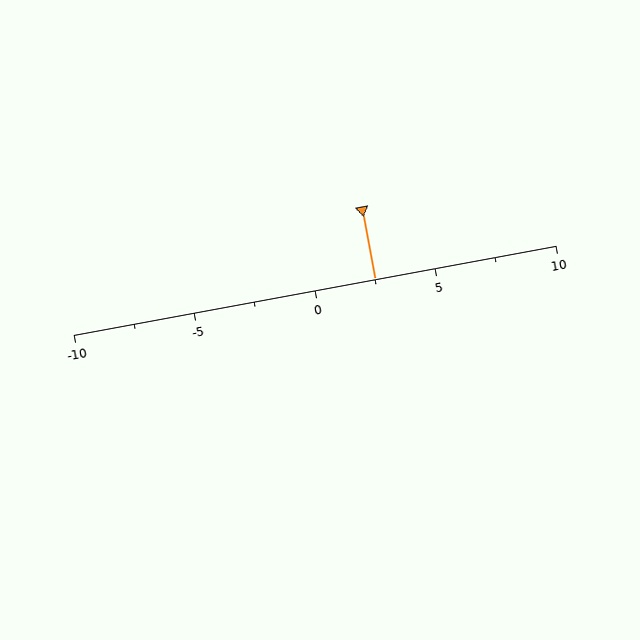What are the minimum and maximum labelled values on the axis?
The axis runs from -10 to 10.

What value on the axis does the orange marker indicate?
The marker indicates approximately 2.5.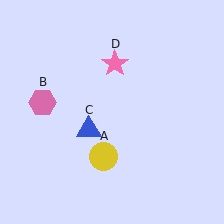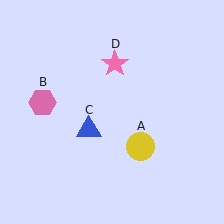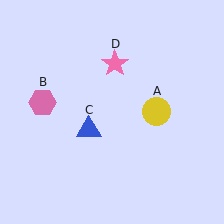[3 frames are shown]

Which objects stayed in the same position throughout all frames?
Pink hexagon (object B) and blue triangle (object C) and pink star (object D) remained stationary.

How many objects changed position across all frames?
1 object changed position: yellow circle (object A).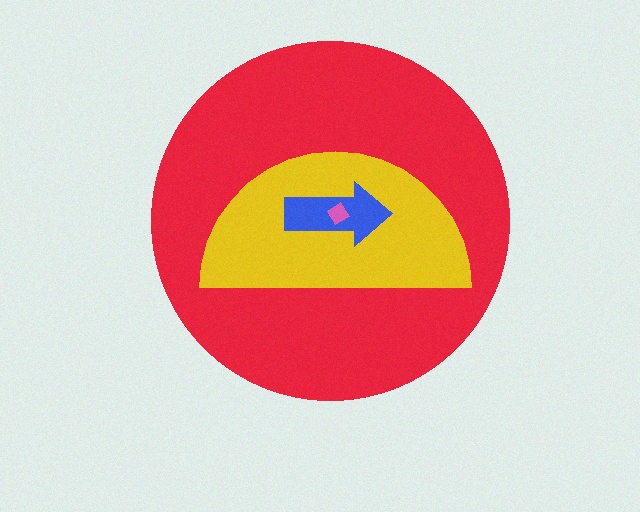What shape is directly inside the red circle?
The yellow semicircle.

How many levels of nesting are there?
4.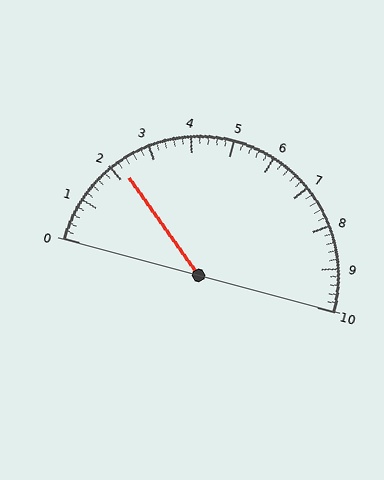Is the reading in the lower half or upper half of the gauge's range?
The reading is in the lower half of the range (0 to 10).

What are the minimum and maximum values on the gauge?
The gauge ranges from 0 to 10.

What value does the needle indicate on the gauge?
The needle indicates approximately 2.2.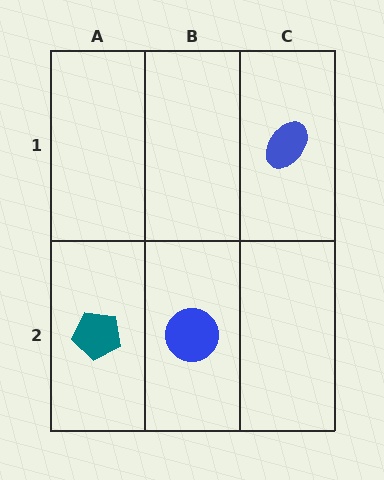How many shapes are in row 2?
2 shapes.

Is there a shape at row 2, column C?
No, that cell is empty.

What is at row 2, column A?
A teal pentagon.